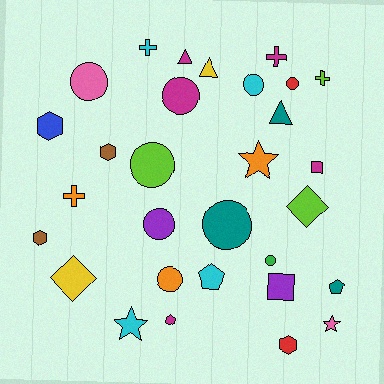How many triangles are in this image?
There are 3 triangles.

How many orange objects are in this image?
There are 3 orange objects.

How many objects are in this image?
There are 30 objects.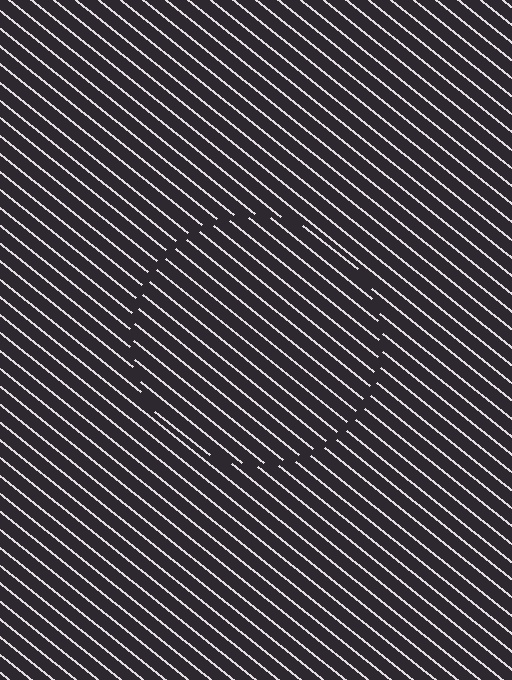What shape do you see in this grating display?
An illusory circle. The interior of the shape contains the same grating, shifted by half a period — the contour is defined by the phase discontinuity where line-ends from the inner and outer gratings abut.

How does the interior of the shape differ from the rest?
The interior of the shape contains the same grating, shifted by half a period — the contour is defined by the phase discontinuity where line-ends from the inner and outer gratings abut.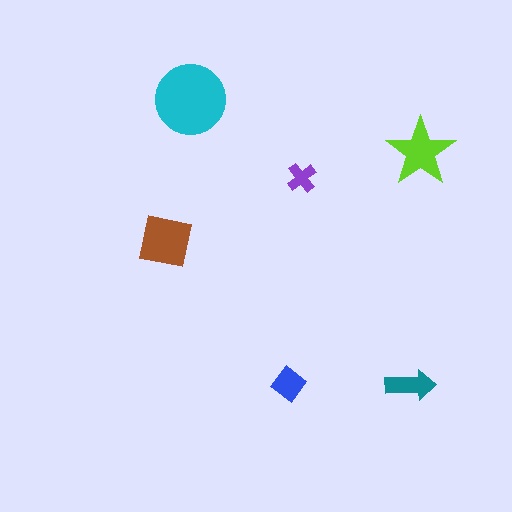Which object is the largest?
The cyan circle.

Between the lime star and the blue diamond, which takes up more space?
The lime star.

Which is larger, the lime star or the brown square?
The brown square.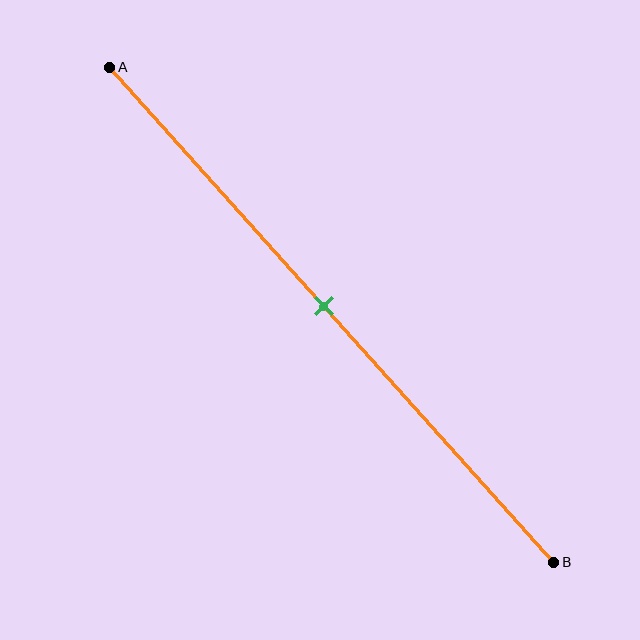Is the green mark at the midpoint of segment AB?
Yes, the mark is approximately at the midpoint.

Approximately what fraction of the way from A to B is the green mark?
The green mark is approximately 50% of the way from A to B.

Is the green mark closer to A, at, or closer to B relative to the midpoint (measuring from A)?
The green mark is approximately at the midpoint of segment AB.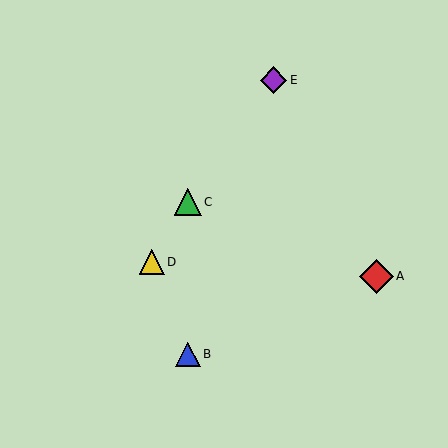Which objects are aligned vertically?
Objects B, C are aligned vertically.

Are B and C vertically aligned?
Yes, both are at x≈188.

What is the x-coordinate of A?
Object A is at x≈376.